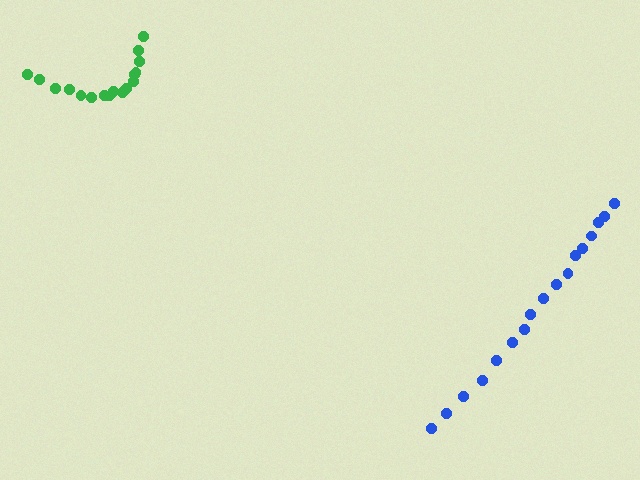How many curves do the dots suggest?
There are 2 distinct paths.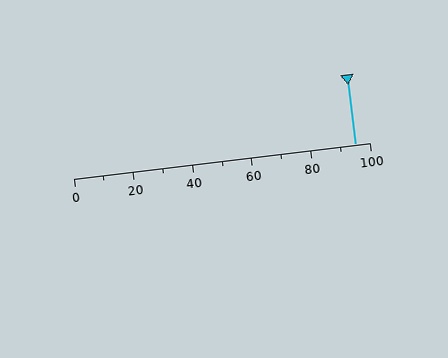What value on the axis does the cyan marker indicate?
The marker indicates approximately 95.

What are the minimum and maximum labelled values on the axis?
The axis runs from 0 to 100.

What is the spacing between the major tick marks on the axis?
The major ticks are spaced 20 apart.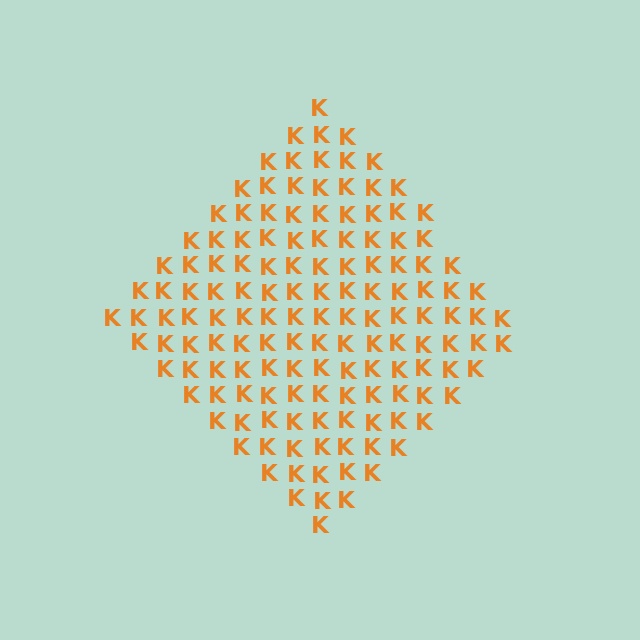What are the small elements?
The small elements are letter K's.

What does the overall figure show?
The overall figure shows a diamond.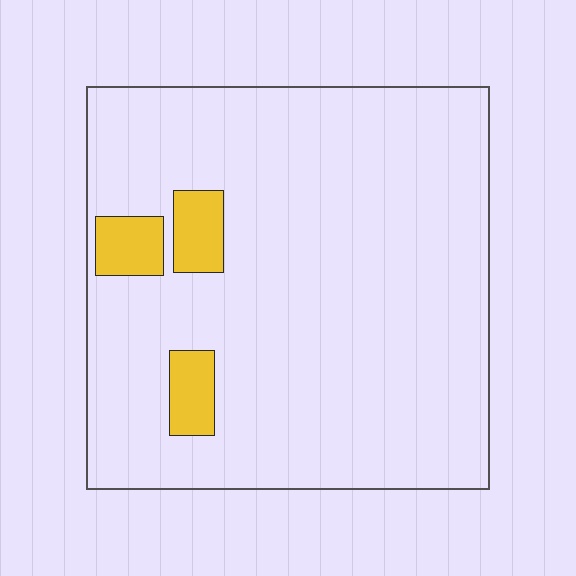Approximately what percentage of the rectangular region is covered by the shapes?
Approximately 10%.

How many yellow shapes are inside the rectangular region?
3.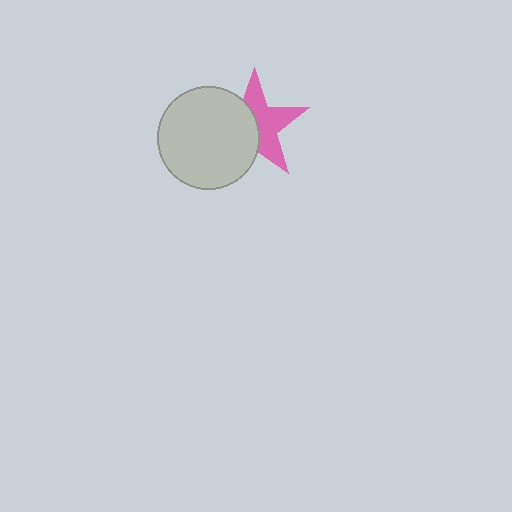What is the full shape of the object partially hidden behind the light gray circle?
The partially hidden object is a pink star.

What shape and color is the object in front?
The object in front is a light gray circle.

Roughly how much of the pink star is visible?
About half of it is visible (roughly 52%).